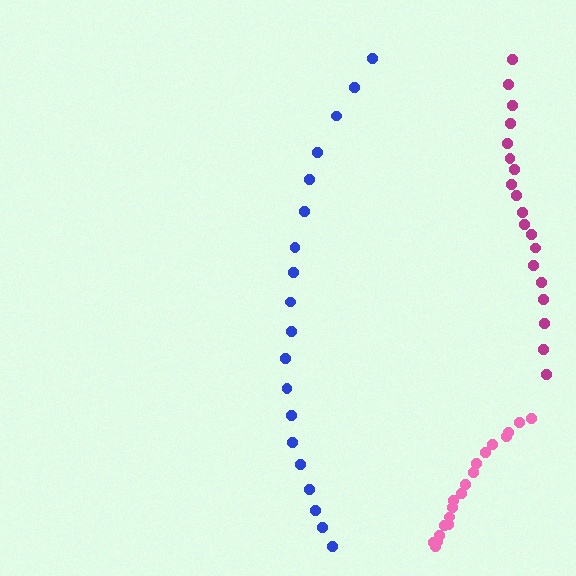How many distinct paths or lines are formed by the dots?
There are 3 distinct paths.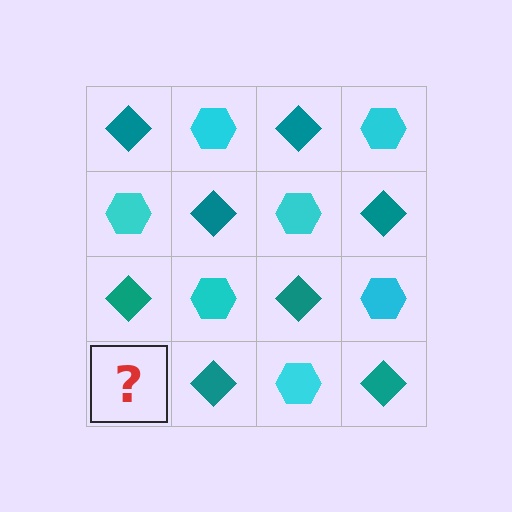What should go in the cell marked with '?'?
The missing cell should contain a cyan hexagon.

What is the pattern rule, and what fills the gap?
The rule is that it alternates teal diamond and cyan hexagon in a checkerboard pattern. The gap should be filled with a cyan hexagon.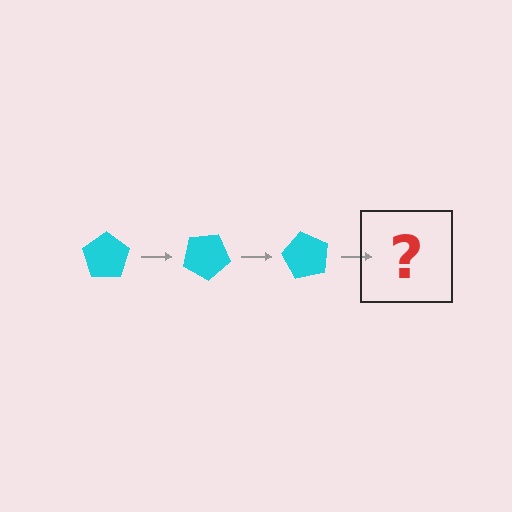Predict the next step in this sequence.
The next step is a cyan pentagon rotated 90 degrees.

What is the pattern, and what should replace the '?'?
The pattern is that the pentagon rotates 30 degrees each step. The '?' should be a cyan pentagon rotated 90 degrees.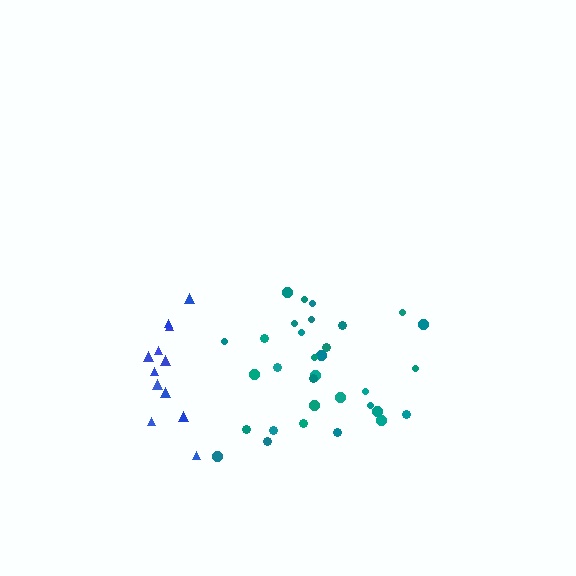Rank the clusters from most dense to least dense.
blue, teal.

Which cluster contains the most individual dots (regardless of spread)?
Teal (32).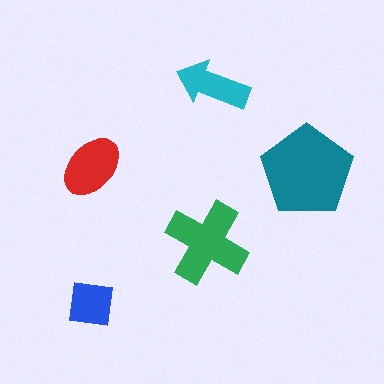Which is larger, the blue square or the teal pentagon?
The teal pentagon.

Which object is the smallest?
The blue square.